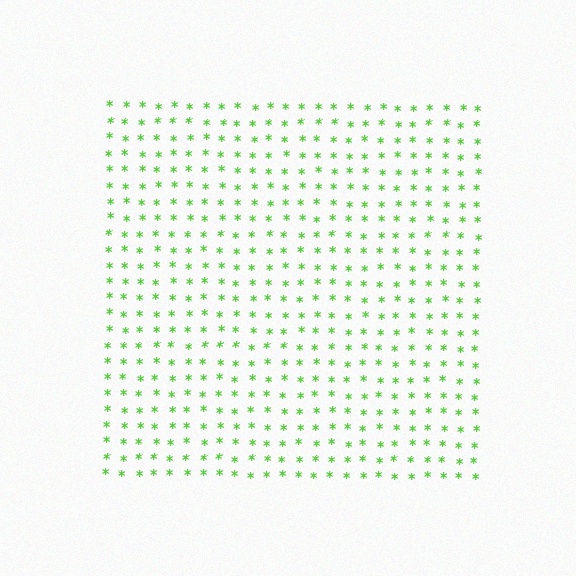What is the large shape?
The large shape is a square.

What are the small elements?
The small elements are asterisks.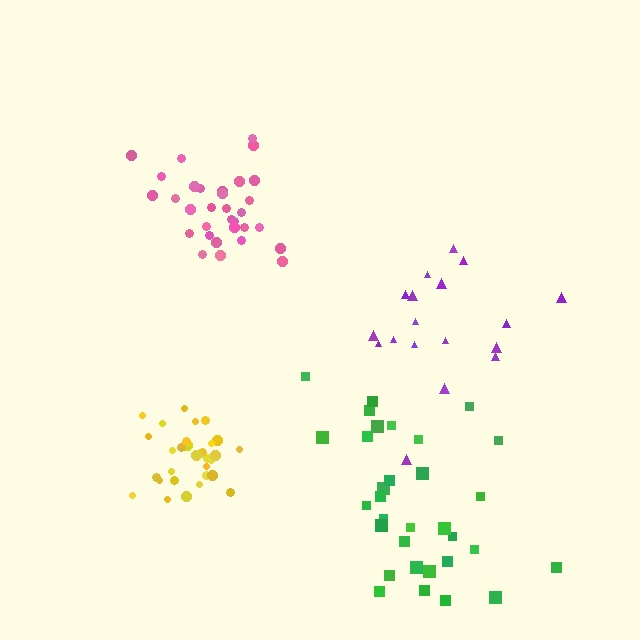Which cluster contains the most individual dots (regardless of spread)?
Pink (32).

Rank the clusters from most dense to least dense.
yellow, pink, green, purple.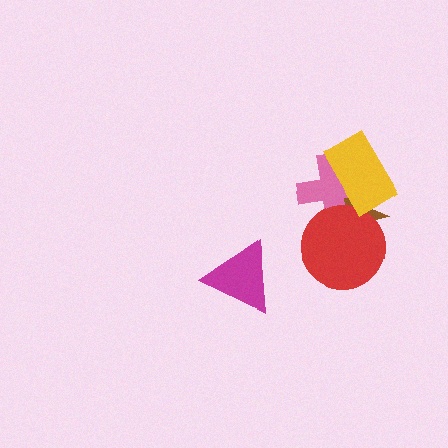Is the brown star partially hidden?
Yes, it is partially covered by another shape.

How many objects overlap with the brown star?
3 objects overlap with the brown star.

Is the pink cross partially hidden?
Yes, it is partially covered by another shape.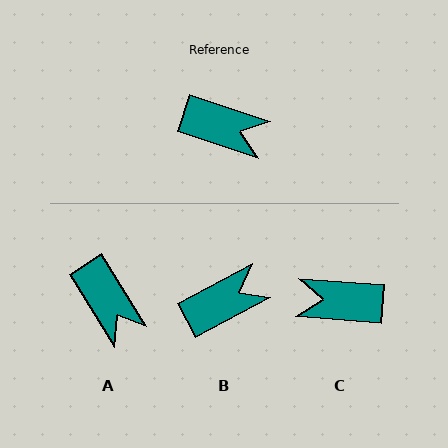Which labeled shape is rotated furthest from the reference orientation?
C, about 166 degrees away.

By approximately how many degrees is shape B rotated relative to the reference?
Approximately 46 degrees counter-clockwise.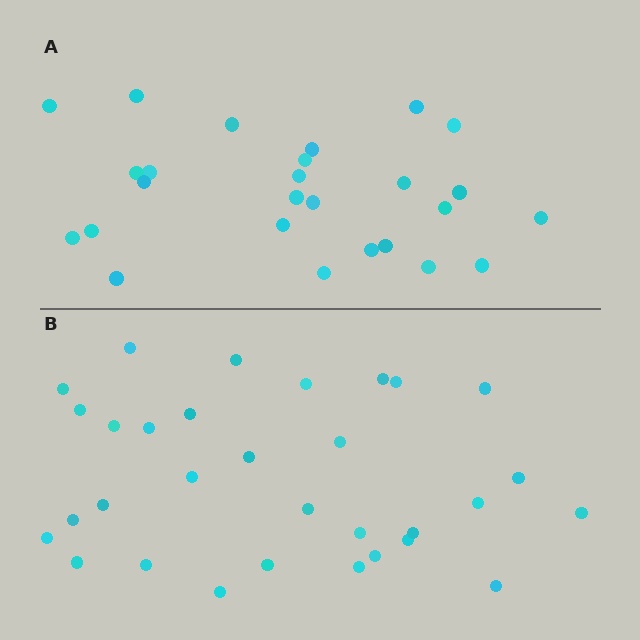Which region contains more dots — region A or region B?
Region B (the bottom region) has more dots.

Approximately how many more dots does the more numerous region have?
Region B has about 5 more dots than region A.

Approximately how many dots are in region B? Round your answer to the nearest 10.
About 30 dots. (The exact count is 31, which rounds to 30.)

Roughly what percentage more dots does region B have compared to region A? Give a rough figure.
About 20% more.